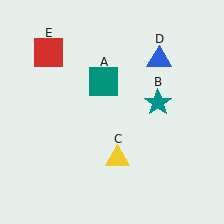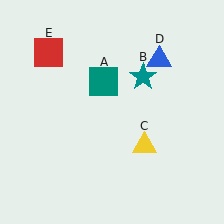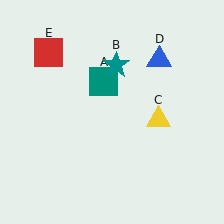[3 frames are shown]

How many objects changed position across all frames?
2 objects changed position: teal star (object B), yellow triangle (object C).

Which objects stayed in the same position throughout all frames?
Teal square (object A) and blue triangle (object D) and red square (object E) remained stationary.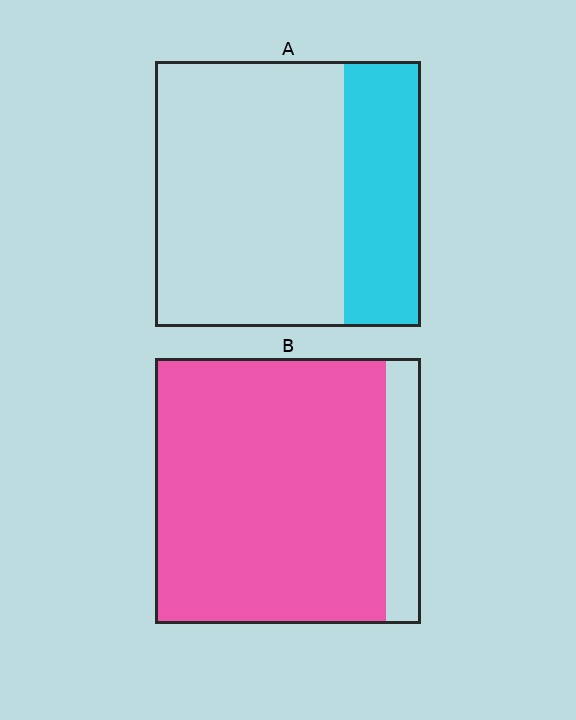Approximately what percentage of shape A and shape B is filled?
A is approximately 30% and B is approximately 85%.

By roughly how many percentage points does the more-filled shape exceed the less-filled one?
By roughly 60 percentage points (B over A).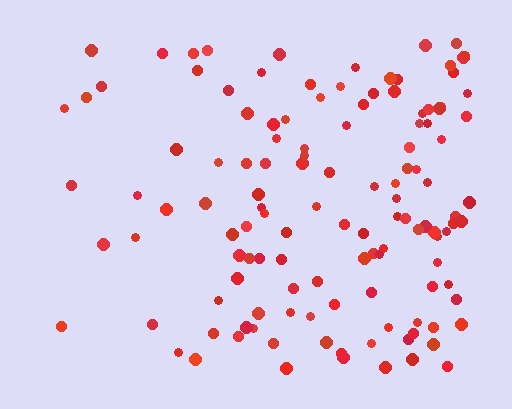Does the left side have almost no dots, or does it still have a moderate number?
Still a moderate number, just noticeably fewer than the right.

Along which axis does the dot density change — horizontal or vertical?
Horizontal.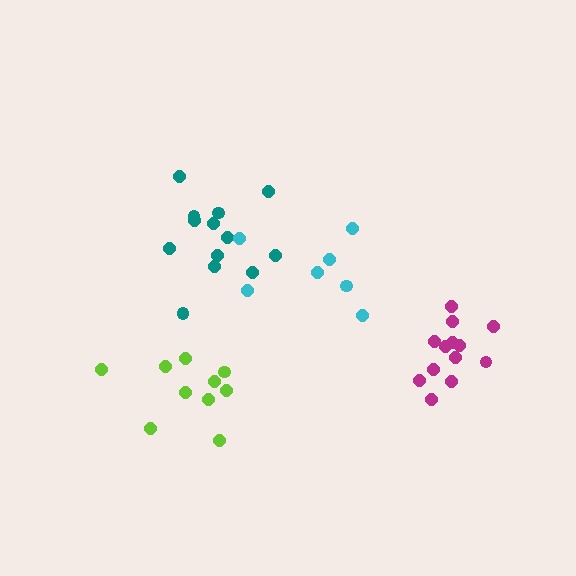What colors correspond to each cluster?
The clusters are colored: teal, magenta, lime, cyan.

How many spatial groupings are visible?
There are 4 spatial groupings.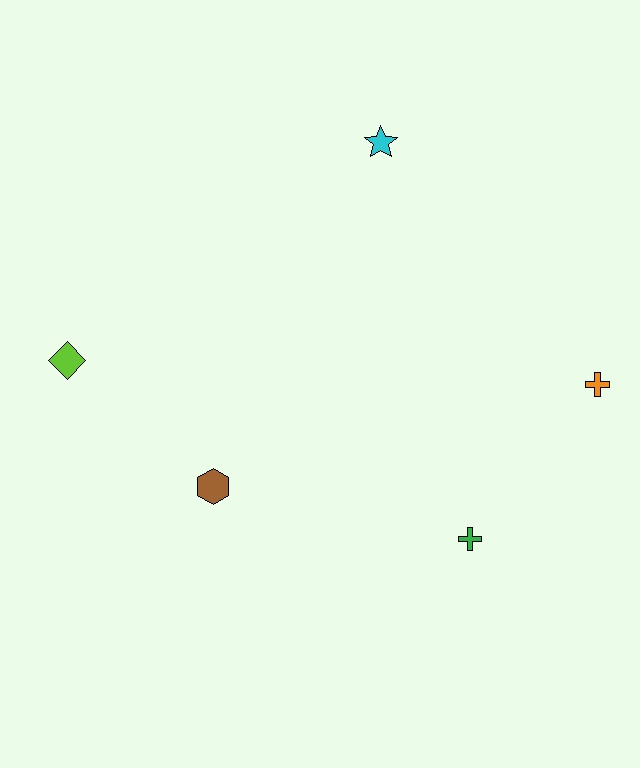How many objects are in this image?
There are 5 objects.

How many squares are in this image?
There are no squares.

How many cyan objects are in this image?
There is 1 cyan object.